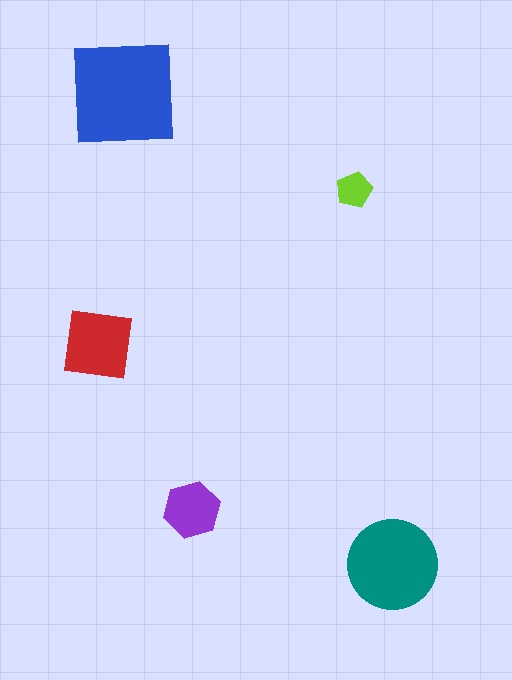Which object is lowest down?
The teal circle is bottommost.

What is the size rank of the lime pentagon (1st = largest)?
5th.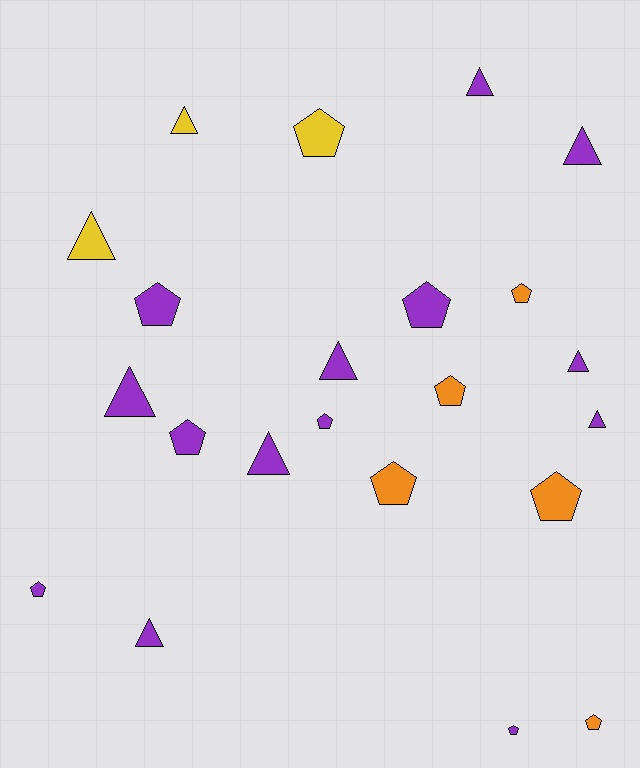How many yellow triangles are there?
There are 2 yellow triangles.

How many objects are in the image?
There are 22 objects.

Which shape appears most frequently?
Pentagon, with 12 objects.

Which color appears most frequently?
Purple, with 14 objects.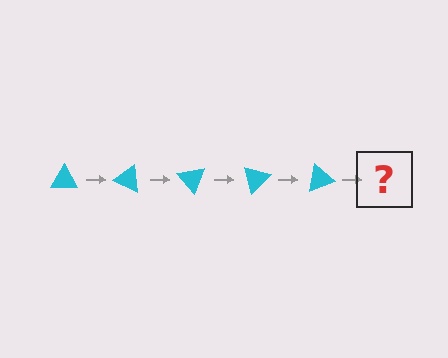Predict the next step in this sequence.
The next step is a cyan triangle rotated 125 degrees.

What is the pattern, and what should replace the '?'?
The pattern is that the triangle rotates 25 degrees each step. The '?' should be a cyan triangle rotated 125 degrees.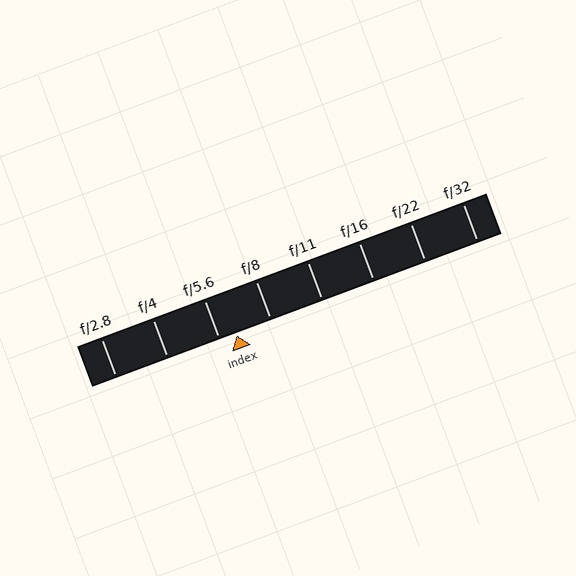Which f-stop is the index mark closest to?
The index mark is closest to f/5.6.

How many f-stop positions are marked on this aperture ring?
There are 8 f-stop positions marked.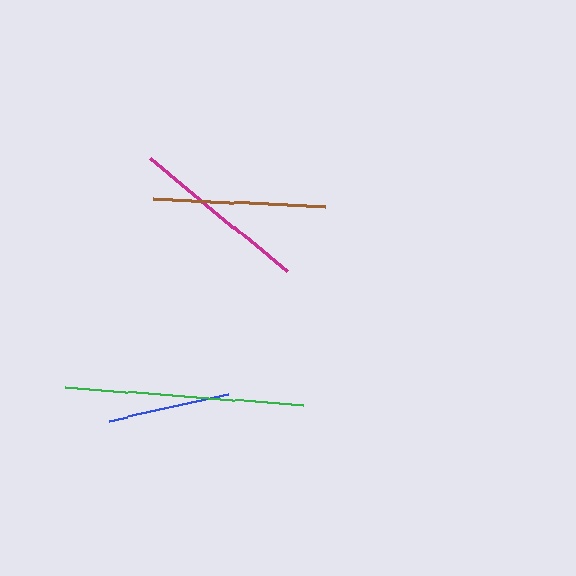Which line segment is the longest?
The green line is the longest at approximately 239 pixels.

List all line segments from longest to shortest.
From longest to shortest: green, magenta, brown, blue.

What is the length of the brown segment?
The brown segment is approximately 172 pixels long.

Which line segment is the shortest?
The blue line is the shortest at approximately 122 pixels.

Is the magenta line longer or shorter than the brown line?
The magenta line is longer than the brown line.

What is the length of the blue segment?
The blue segment is approximately 122 pixels long.